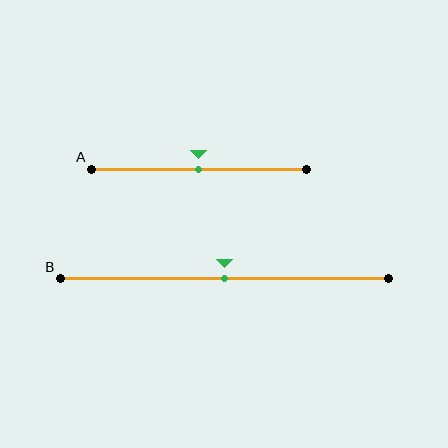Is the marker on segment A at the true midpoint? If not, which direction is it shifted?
Yes, the marker on segment A is at the true midpoint.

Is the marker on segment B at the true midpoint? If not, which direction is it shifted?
Yes, the marker on segment B is at the true midpoint.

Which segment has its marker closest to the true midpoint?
Segment A has its marker closest to the true midpoint.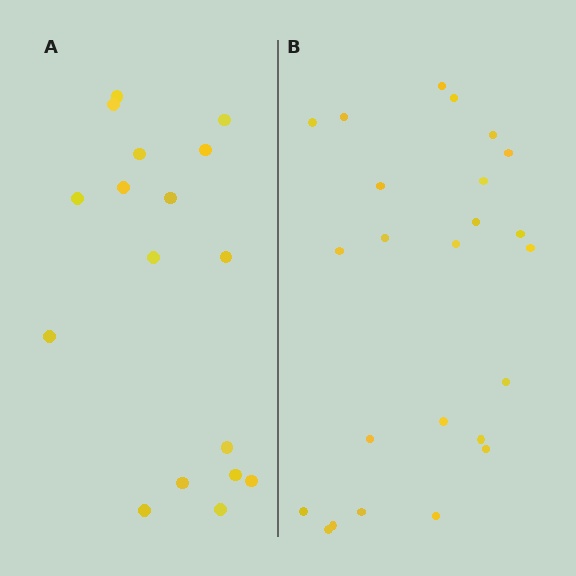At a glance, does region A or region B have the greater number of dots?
Region B (the right region) has more dots.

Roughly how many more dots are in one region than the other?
Region B has roughly 8 or so more dots than region A.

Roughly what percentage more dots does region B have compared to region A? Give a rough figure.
About 40% more.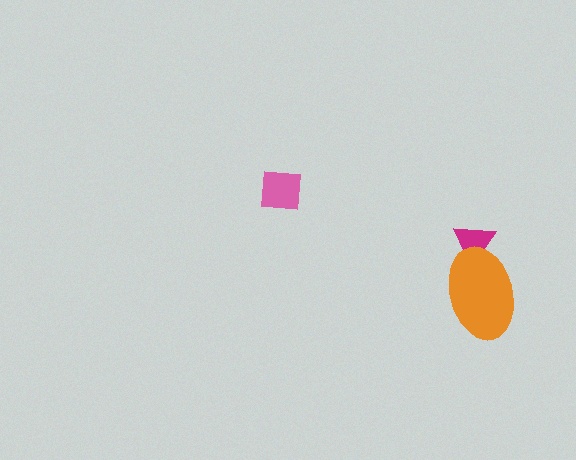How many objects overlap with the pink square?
0 objects overlap with the pink square.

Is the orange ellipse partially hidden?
No, no other shape covers it.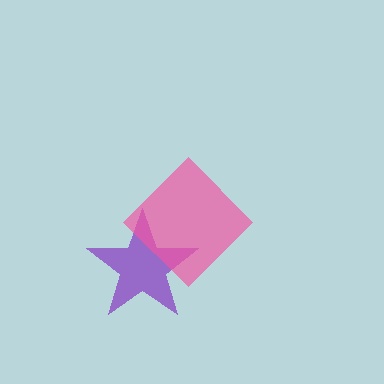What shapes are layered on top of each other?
The layered shapes are: a purple star, a pink diamond.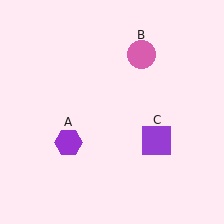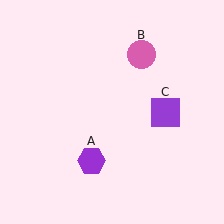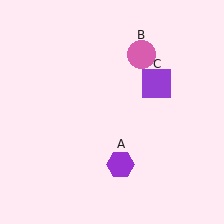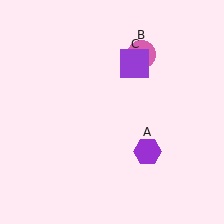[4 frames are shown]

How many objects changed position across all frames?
2 objects changed position: purple hexagon (object A), purple square (object C).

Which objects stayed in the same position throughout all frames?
Pink circle (object B) remained stationary.